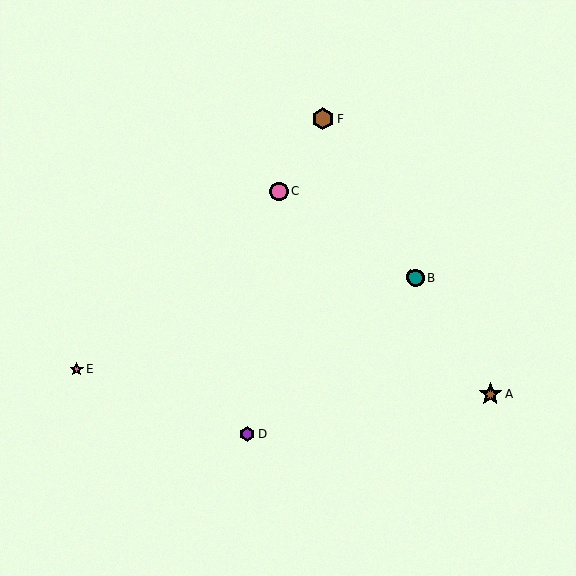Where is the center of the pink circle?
The center of the pink circle is at (279, 191).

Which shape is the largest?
The brown star (labeled A) is the largest.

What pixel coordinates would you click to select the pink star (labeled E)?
Click at (76, 369) to select the pink star E.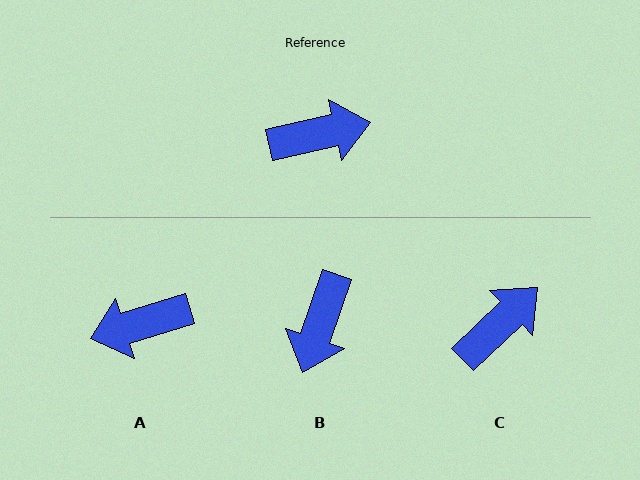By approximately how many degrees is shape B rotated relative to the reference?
Approximately 122 degrees clockwise.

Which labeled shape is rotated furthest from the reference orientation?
A, about 175 degrees away.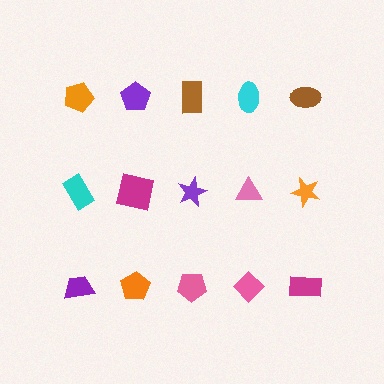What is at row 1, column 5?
A brown ellipse.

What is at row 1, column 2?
A purple pentagon.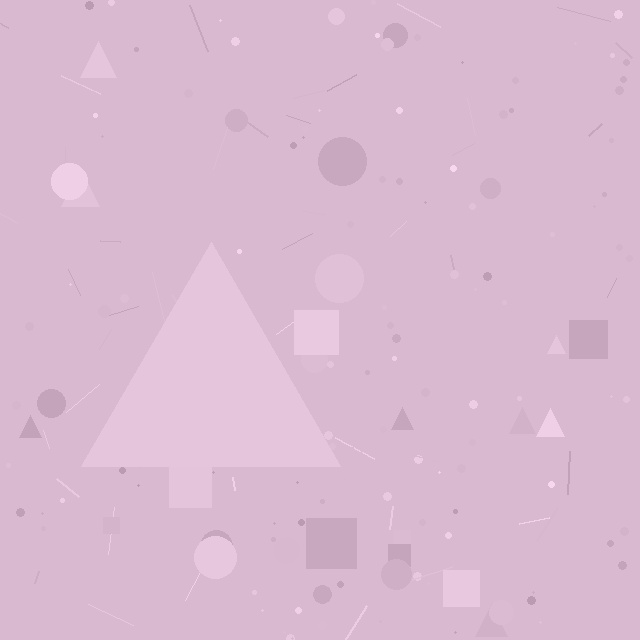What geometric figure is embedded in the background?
A triangle is embedded in the background.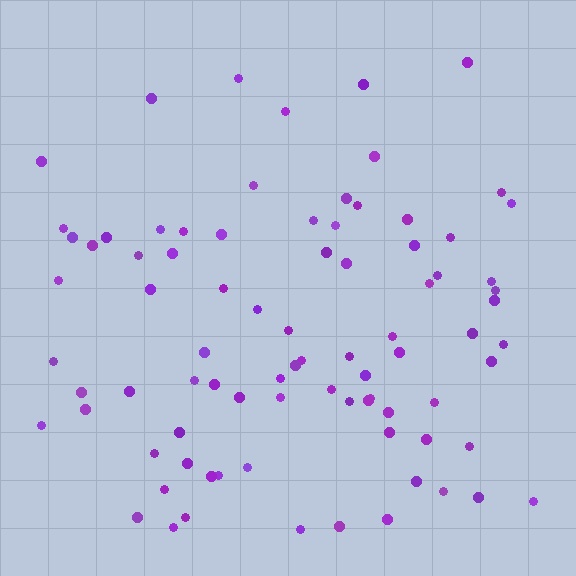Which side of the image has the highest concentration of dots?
The bottom.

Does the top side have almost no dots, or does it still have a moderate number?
Still a moderate number, just noticeably fewer than the bottom.